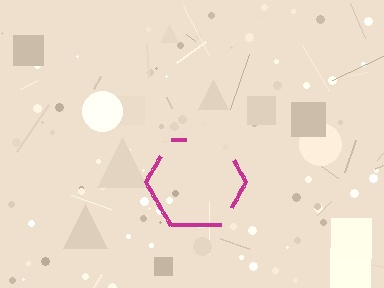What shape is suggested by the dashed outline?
The dashed outline suggests a hexagon.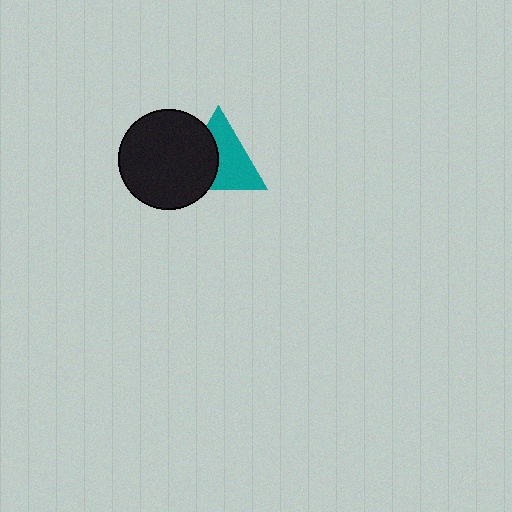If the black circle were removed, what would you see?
You would see the complete teal triangle.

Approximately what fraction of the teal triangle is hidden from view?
Roughly 42% of the teal triangle is hidden behind the black circle.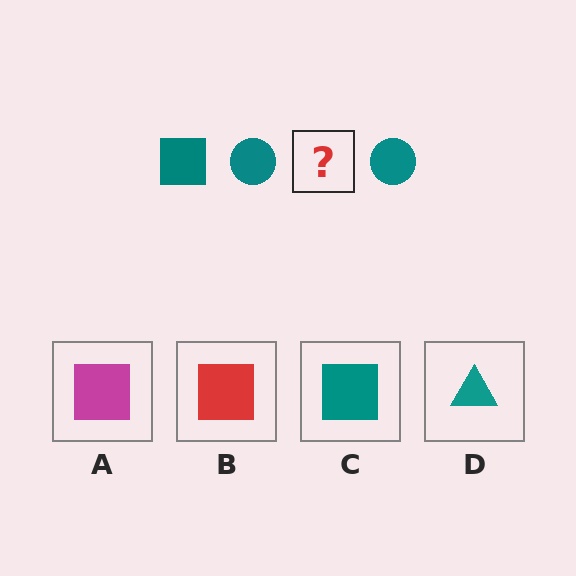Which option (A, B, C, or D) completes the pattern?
C.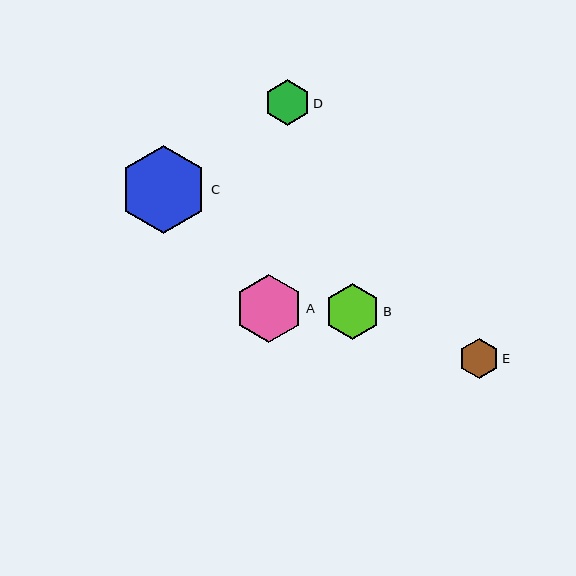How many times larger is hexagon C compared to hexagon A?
Hexagon C is approximately 1.3 times the size of hexagon A.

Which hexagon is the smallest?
Hexagon E is the smallest with a size of approximately 40 pixels.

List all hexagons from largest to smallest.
From largest to smallest: C, A, B, D, E.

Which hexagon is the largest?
Hexagon C is the largest with a size of approximately 88 pixels.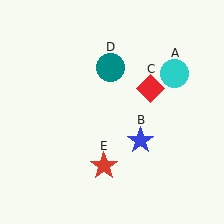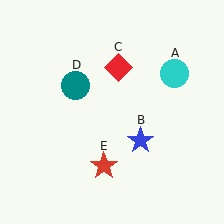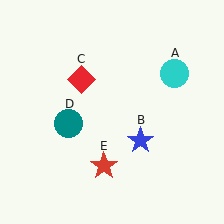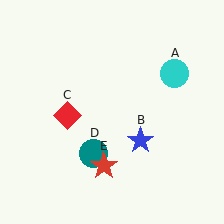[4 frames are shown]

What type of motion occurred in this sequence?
The red diamond (object C), teal circle (object D) rotated counterclockwise around the center of the scene.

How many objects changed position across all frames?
2 objects changed position: red diamond (object C), teal circle (object D).